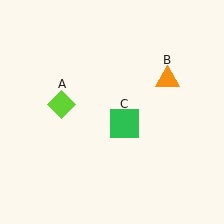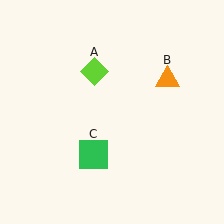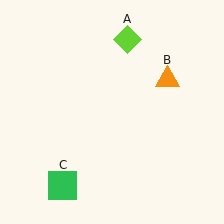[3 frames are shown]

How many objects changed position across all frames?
2 objects changed position: lime diamond (object A), green square (object C).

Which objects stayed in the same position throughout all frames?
Orange triangle (object B) remained stationary.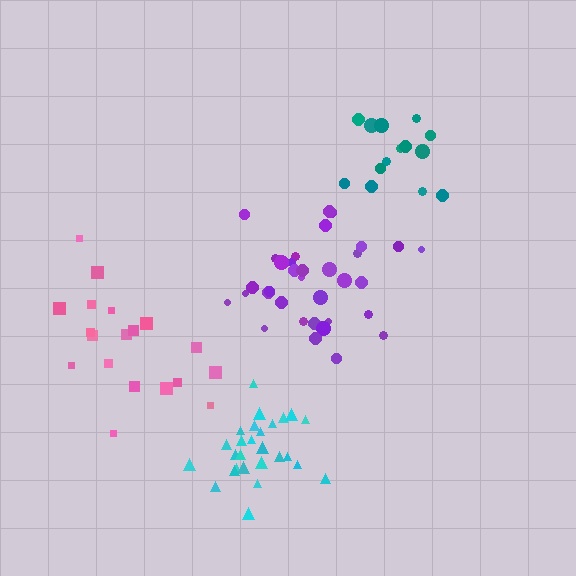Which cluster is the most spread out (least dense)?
Pink.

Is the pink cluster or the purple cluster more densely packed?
Purple.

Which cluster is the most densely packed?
Cyan.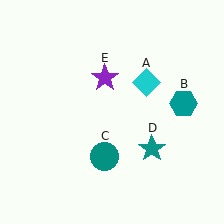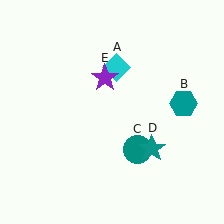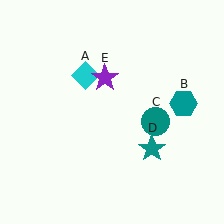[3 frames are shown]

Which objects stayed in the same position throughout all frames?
Teal hexagon (object B) and teal star (object D) and purple star (object E) remained stationary.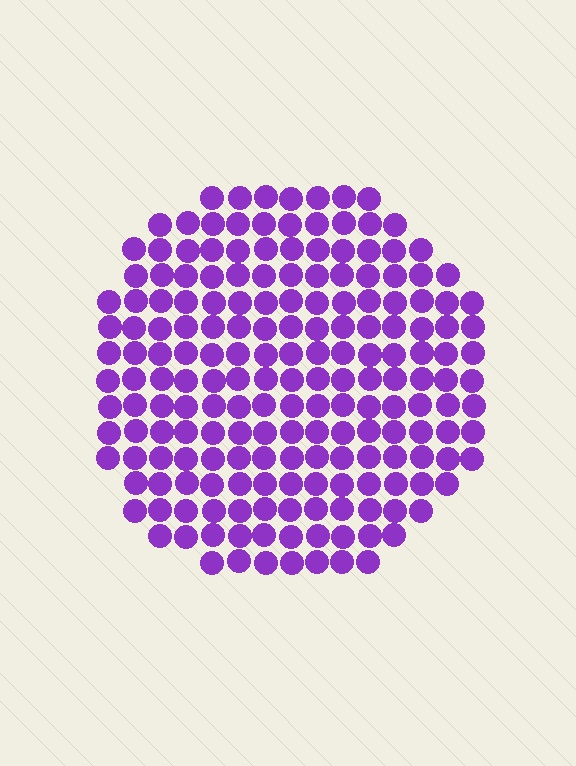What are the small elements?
The small elements are circles.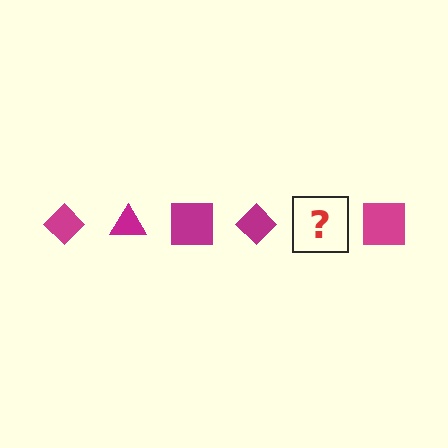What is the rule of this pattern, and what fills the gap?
The rule is that the pattern cycles through diamond, triangle, square shapes in magenta. The gap should be filled with a magenta triangle.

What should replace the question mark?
The question mark should be replaced with a magenta triangle.